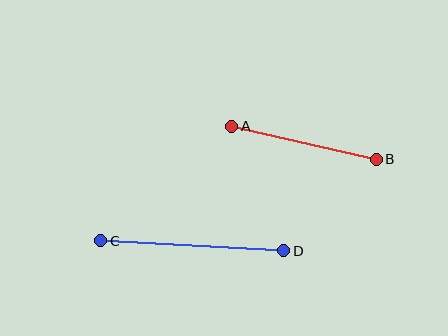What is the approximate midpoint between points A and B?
The midpoint is at approximately (304, 143) pixels.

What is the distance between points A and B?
The distance is approximately 148 pixels.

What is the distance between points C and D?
The distance is approximately 183 pixels.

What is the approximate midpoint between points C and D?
The midpoint is at approximately (192, 246) pixels.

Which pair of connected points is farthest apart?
Points C and D are farthest apart.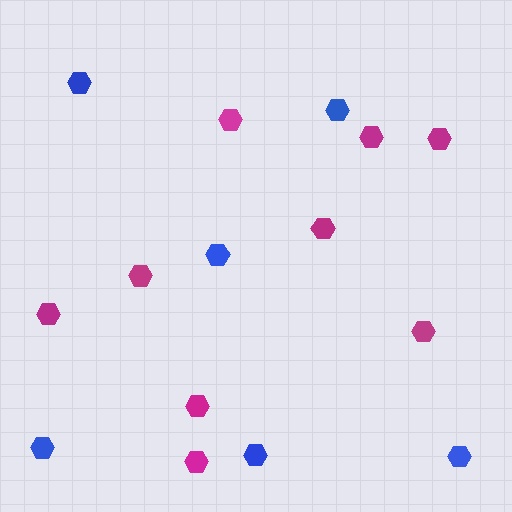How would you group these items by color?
There are 2 groups: one group of magenta hexagons (9) and one group of blue hexagons (6).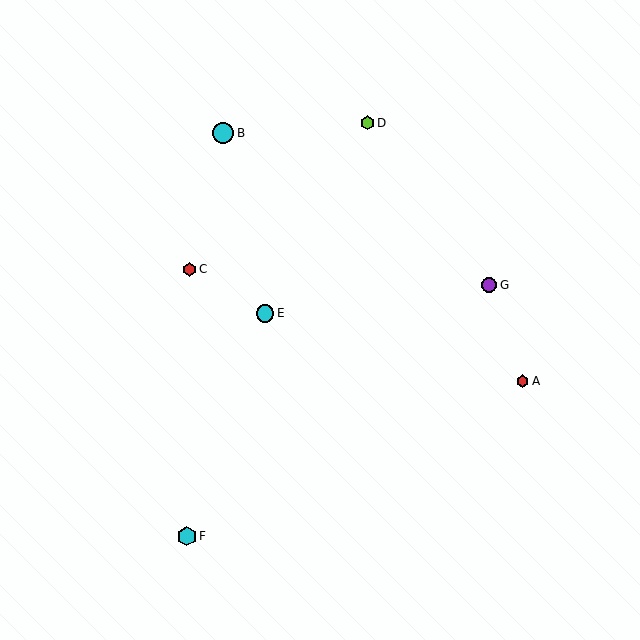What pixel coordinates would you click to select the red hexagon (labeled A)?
Click at (523, 381) to select the red hexagon A.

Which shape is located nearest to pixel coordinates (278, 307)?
The cyan circle (labeled E) at (265, 313) is nearest to that location.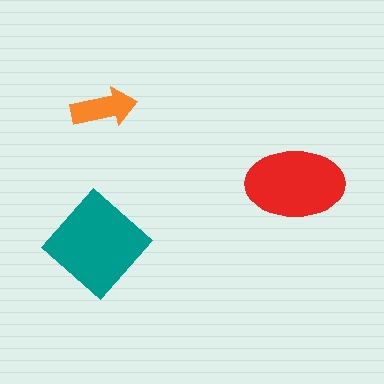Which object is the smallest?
The orange arrow.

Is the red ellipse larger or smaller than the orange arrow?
Larger.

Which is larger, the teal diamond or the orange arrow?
The teal diamond.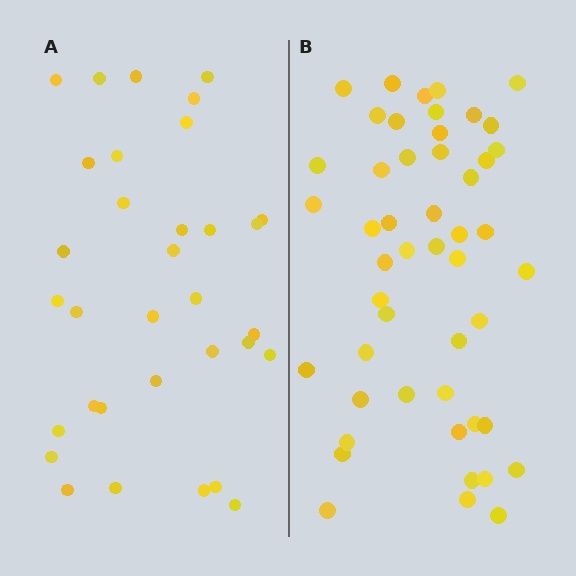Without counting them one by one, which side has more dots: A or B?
Region B (the right region) has more dots.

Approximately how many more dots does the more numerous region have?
Region B has approximately 15 more dots than region A.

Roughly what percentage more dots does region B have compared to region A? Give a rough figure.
About 50% more.